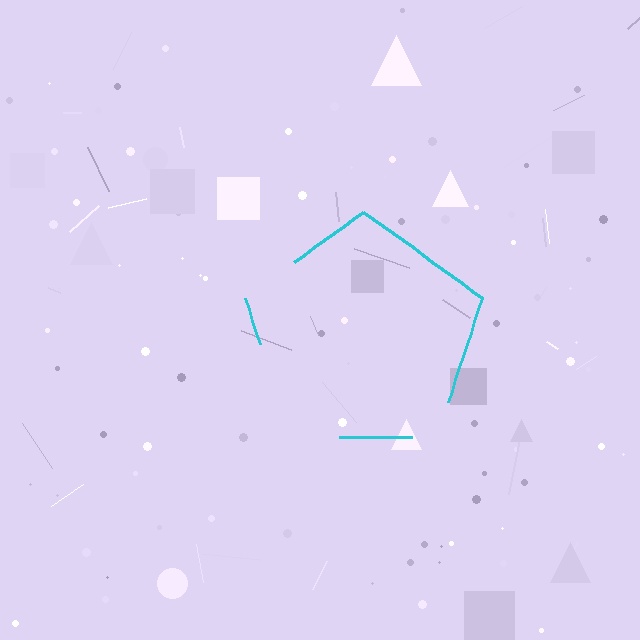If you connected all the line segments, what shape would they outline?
They would outline a pentagon.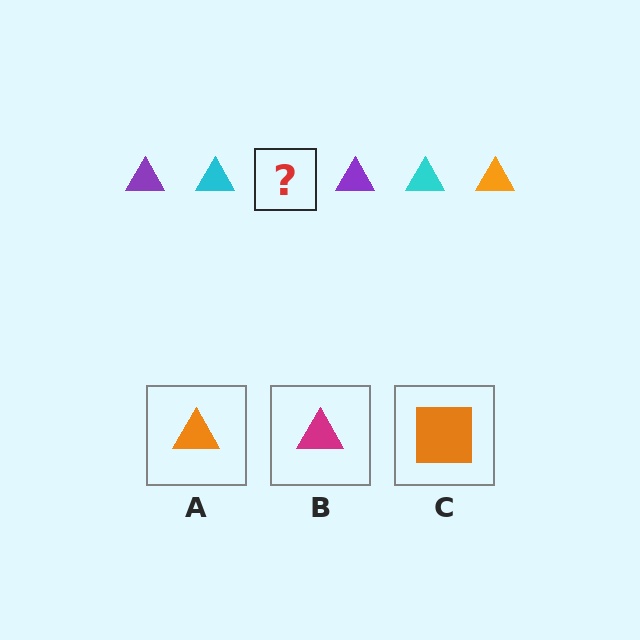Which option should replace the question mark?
Option A.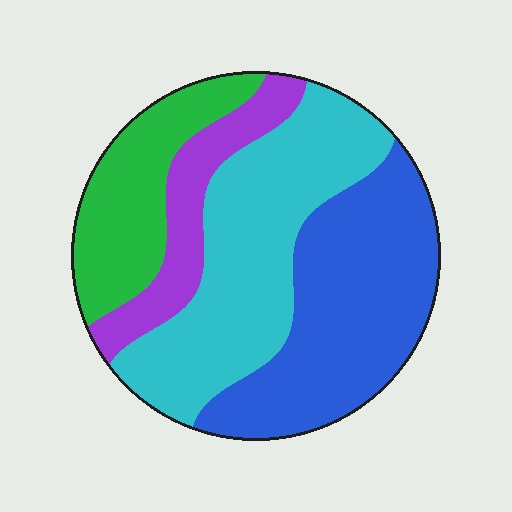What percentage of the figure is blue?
Blue takes up between a third and a half of the figure.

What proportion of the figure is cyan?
Cyan covers roughly 35% of the figure.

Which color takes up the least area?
Purple, at roughly 15%.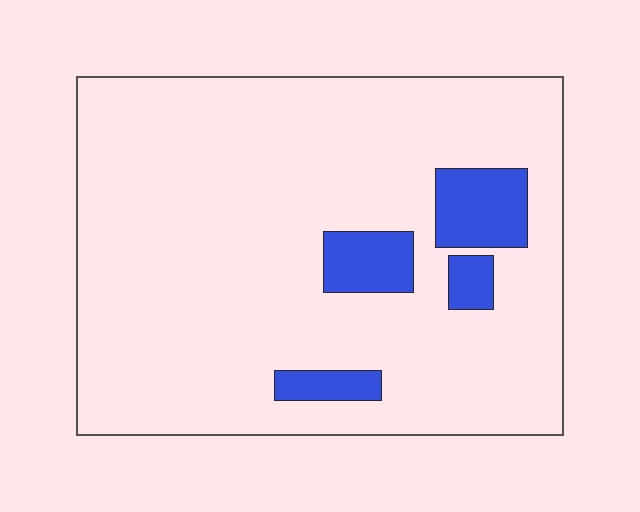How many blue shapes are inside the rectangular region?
4.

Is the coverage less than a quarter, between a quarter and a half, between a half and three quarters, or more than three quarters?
Less than a quarter.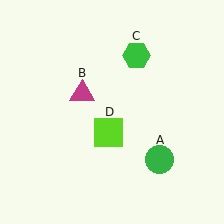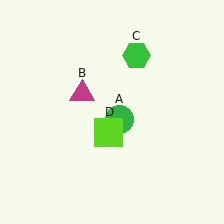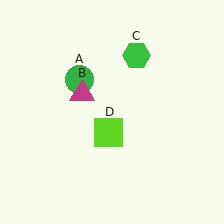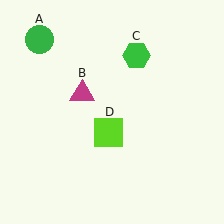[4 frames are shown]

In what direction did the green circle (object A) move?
The green circle (object A) moved up and to the left.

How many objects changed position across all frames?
1 object changed position: green circle (object A).